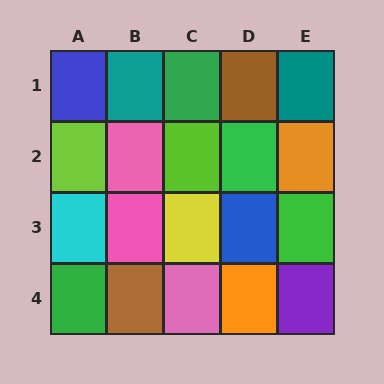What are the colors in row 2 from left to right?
Lime, pink, lime, green, orange.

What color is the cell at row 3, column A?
Cyan.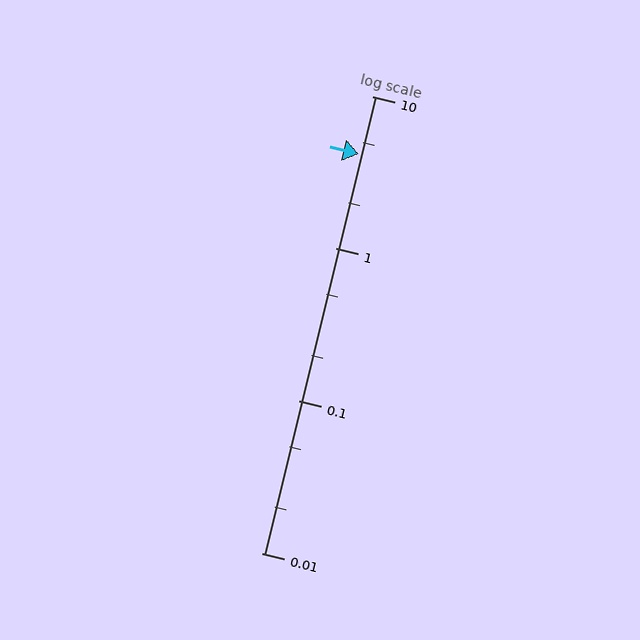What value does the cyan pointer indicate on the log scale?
The pointer indicates approximately 4.2.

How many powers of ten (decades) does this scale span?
The scale spans 3 decades, from 0.01 to 10.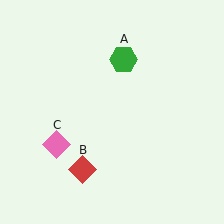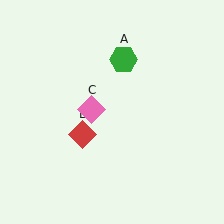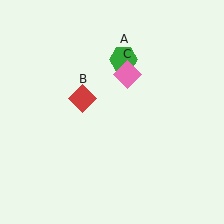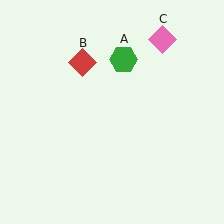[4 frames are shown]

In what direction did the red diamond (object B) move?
The red diamond (object B) moved up.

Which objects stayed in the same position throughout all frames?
Green hexagon (object A) remained stationary.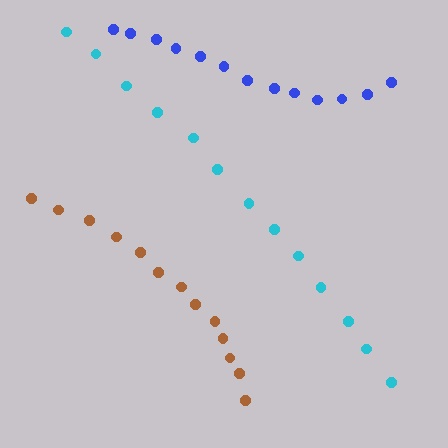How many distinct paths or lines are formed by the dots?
There are 3 distinct paths.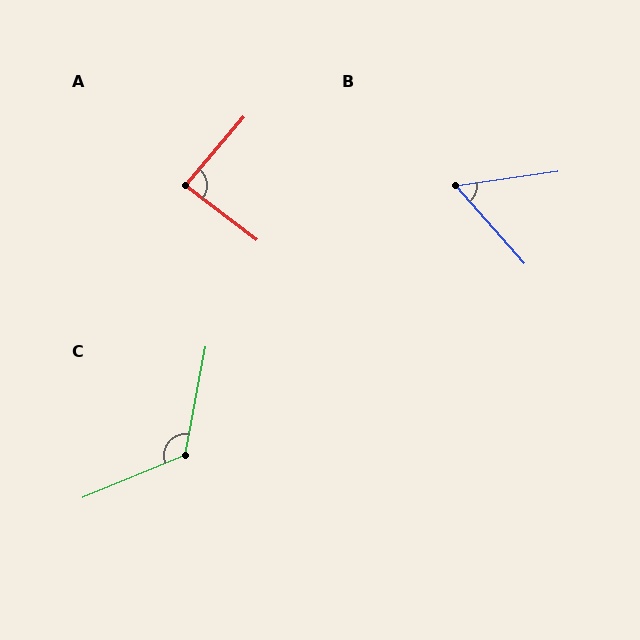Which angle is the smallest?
B, at approximately 57 degrees.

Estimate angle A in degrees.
Approximately 87 degrees.